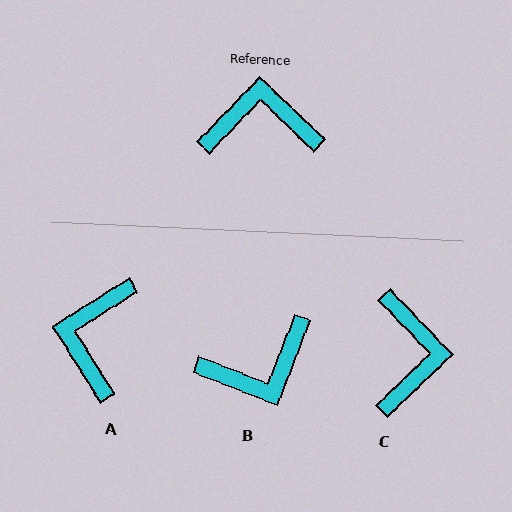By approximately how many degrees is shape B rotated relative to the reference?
Approximately 157 degrees clockwise.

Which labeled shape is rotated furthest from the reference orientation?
B, about 157 degrees away.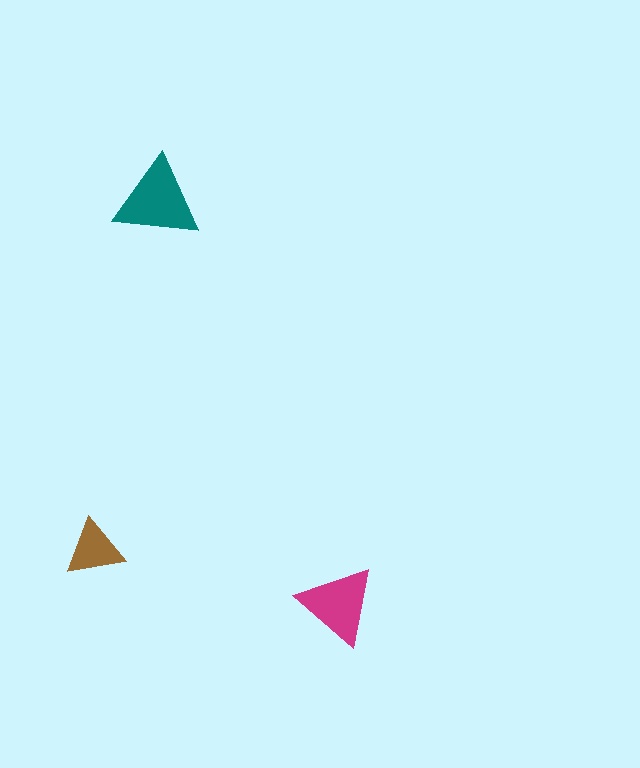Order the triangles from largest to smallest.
the teal one, the magenta one, the brown one.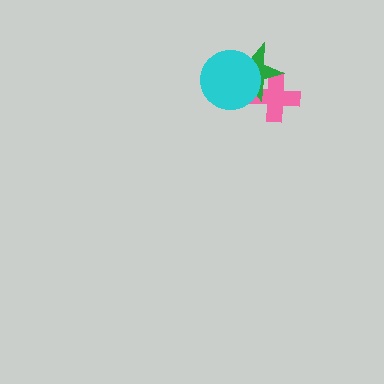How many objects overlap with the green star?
2 objects overlap with the green star.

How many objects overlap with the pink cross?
2 objects overlap with the pink cross.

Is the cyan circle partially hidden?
No, no other shape covers it.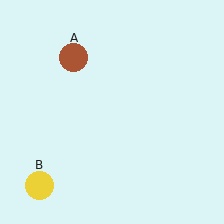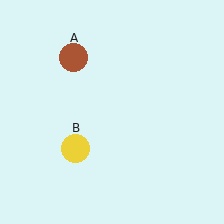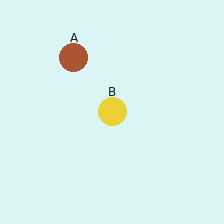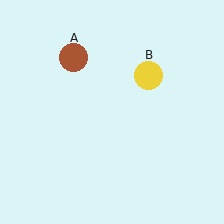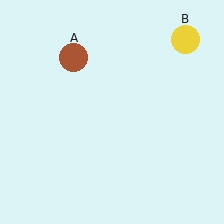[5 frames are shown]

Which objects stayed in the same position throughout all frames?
Brown circle (object A) remained stationary.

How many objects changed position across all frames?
1 object changed position: yellow circle (object B).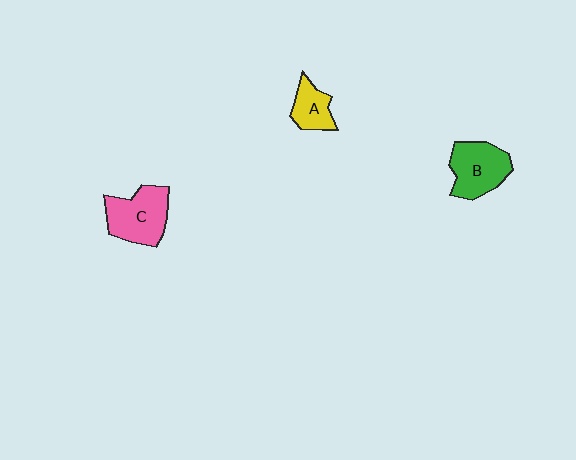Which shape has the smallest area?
Shape A (yellow).